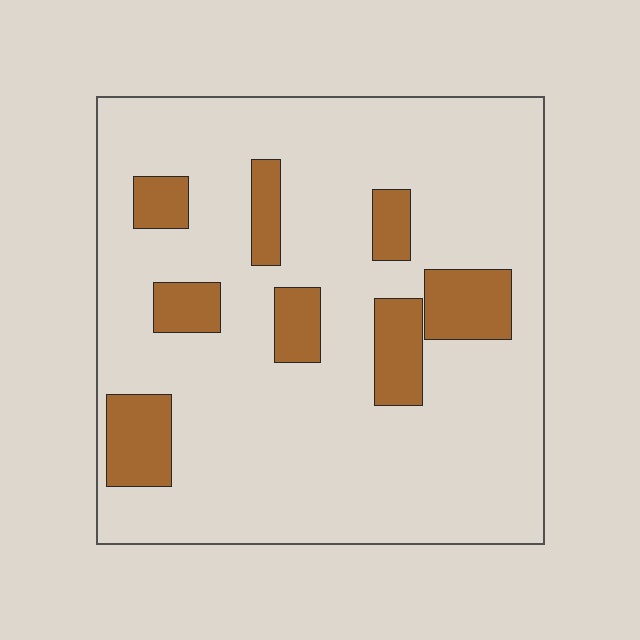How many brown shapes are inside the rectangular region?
8.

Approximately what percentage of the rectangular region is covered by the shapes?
Approximately 15%.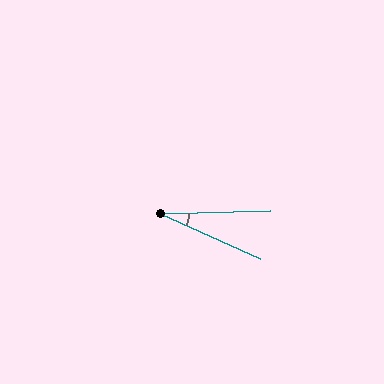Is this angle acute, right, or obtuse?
It is acute.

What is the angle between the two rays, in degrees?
Approximately 25 degrees.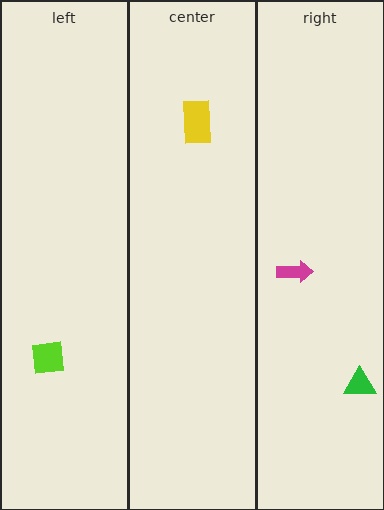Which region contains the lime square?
The left region.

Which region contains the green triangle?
The right region.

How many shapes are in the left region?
1.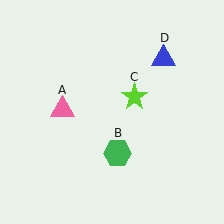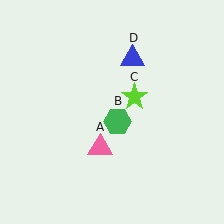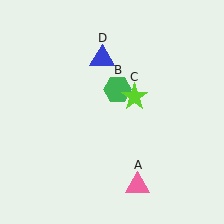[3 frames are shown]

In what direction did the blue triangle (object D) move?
The blue triangle (object D) moved left.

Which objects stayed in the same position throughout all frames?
Lime star (object C) remained stationary.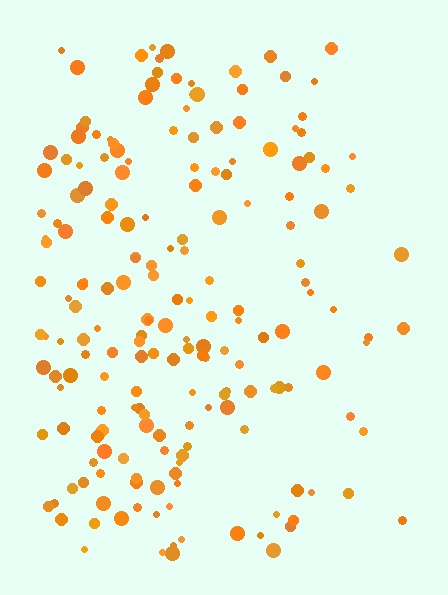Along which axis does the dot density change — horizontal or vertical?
Horizontal.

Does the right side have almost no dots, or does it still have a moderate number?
Still a moderate number, just noticeably fewer than the left.